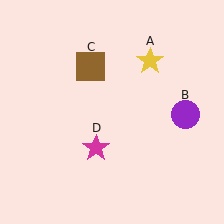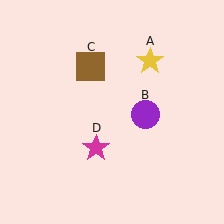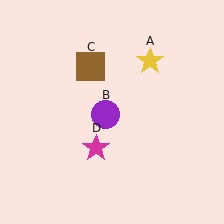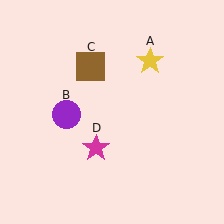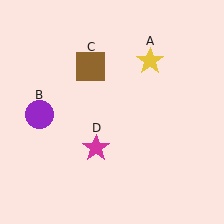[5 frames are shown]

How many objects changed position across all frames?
1 object changed position: purple circle (object B).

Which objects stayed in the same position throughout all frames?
Yellow star (object A) and brown square (object C) and magenta star (object D) remained stationary.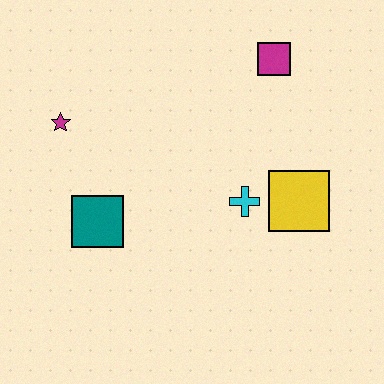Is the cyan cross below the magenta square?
Yes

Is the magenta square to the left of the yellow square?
Yes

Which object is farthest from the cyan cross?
The magenta star is farthest from the cyan cross.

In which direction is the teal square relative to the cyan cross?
The teal square is to the left of the cyan cross.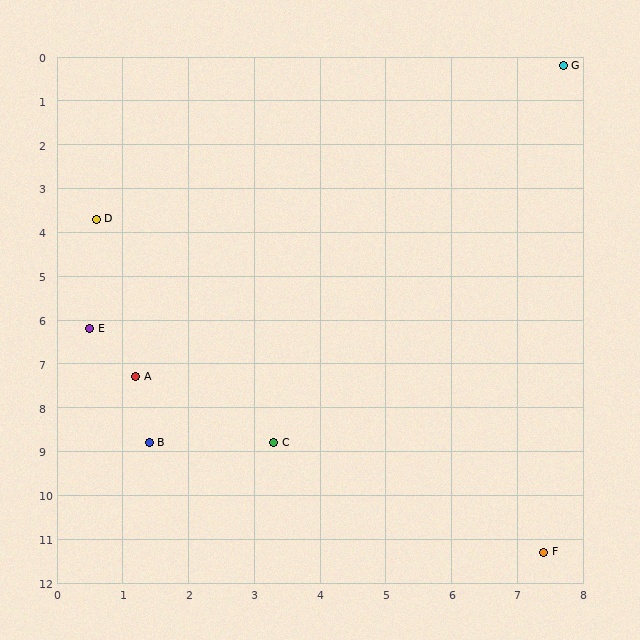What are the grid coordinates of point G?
Point G is at approximately (7.7, 0.2).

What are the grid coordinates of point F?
Point F is at approximately (7.4, 11.3).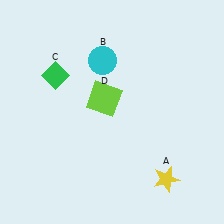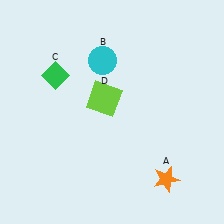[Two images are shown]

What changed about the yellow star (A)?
In Image 1, A is yellow. In Image 2, it changed to orange.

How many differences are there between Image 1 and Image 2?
There is 1 difference between the two images.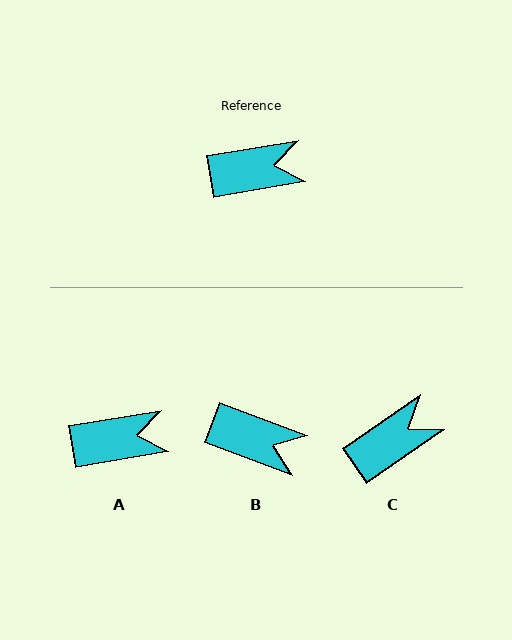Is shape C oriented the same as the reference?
No, it is off by about 25 degrees.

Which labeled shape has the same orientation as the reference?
A.